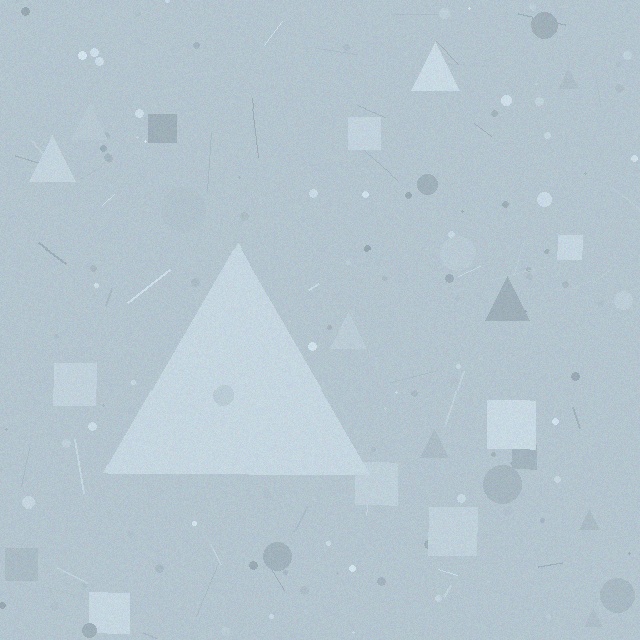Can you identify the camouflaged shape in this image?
The camouflaged shape is a triangle.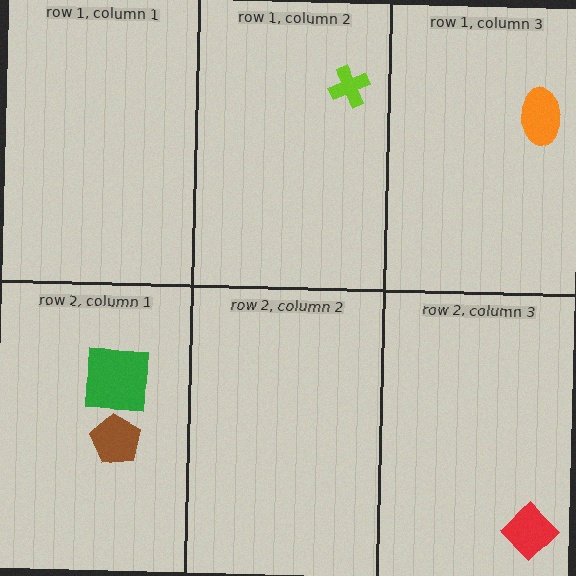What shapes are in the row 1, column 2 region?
The lime cross.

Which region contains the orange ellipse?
The row 1, column 3 region.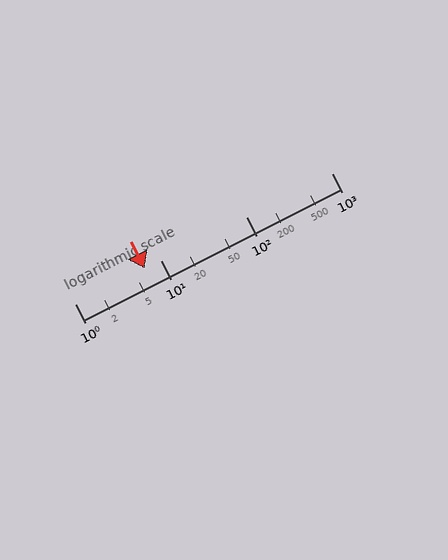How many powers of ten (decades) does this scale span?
The scale spans 3 decades, from 1 to 1000.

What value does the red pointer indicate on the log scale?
The pointer indicates approximately 6.6.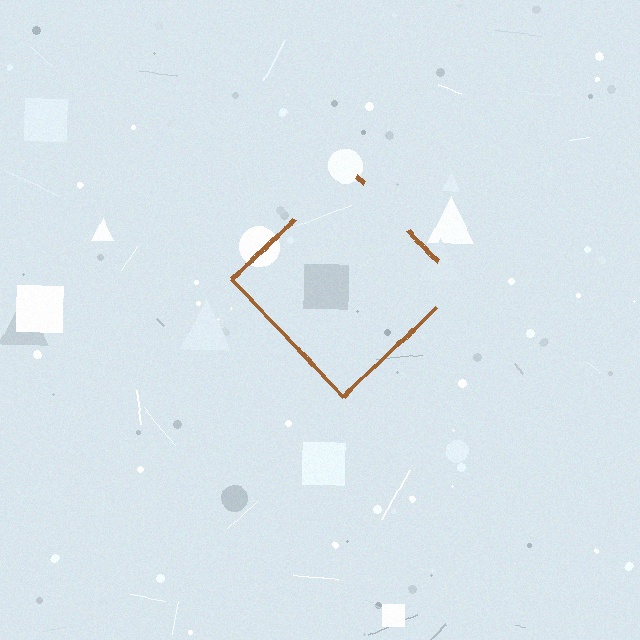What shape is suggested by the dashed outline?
The dashed outline suggests a diamond.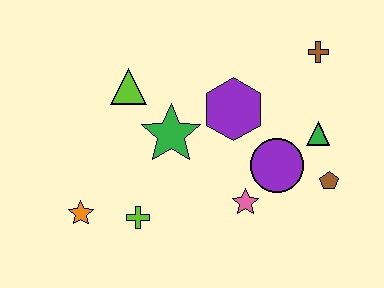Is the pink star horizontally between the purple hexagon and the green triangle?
Yes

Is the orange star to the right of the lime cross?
No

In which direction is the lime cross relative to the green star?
The lime cross is below the green star.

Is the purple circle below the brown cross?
Yes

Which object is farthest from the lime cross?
The brown cross is farthest from the lime cross.